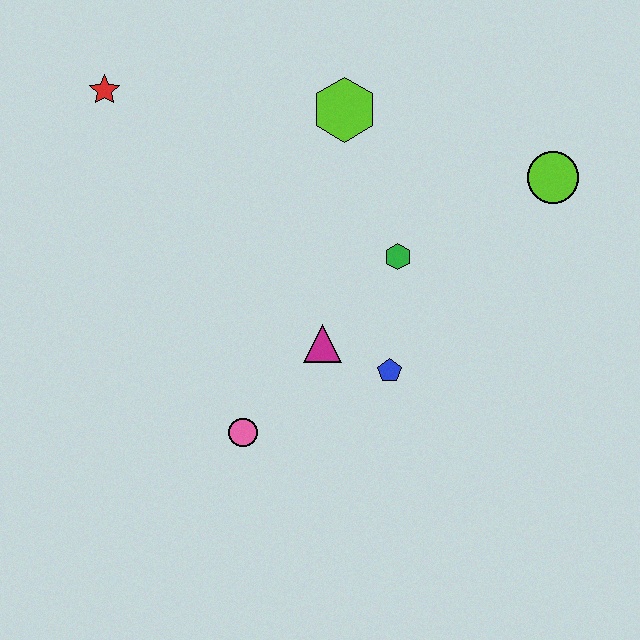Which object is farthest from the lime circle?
The red star is farthest from the lime circle.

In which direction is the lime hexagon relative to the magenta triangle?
The lime hexagon is above the magenta triangle.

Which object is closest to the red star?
The lime hexagon is closest to the red star.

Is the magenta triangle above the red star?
No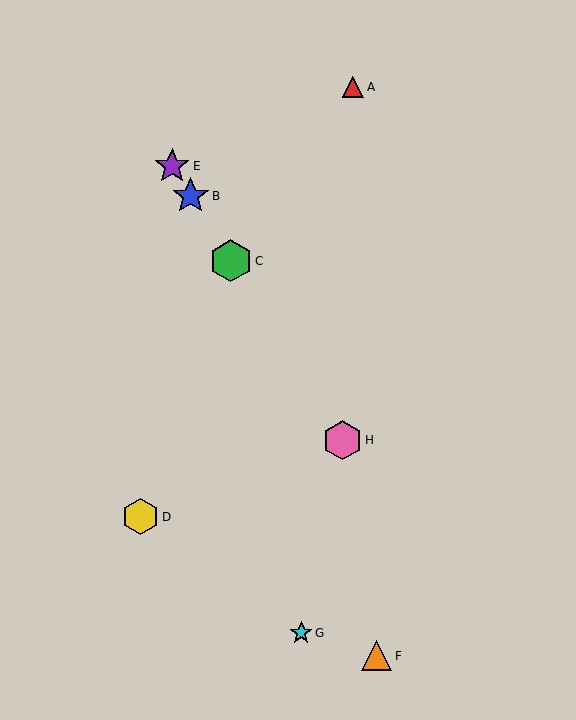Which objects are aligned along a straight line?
Objects B, C, E, H are aligned along a straight line.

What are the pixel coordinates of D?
Object D is at (140, 517).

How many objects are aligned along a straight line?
4 objects (B, C, E, H) are aligned along a straight line.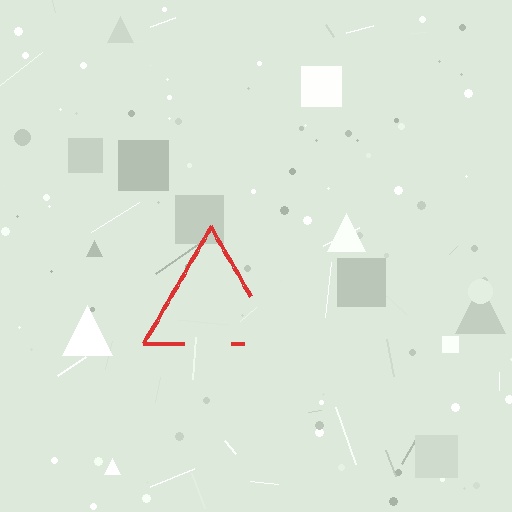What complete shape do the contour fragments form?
The contour fragments form a triangle.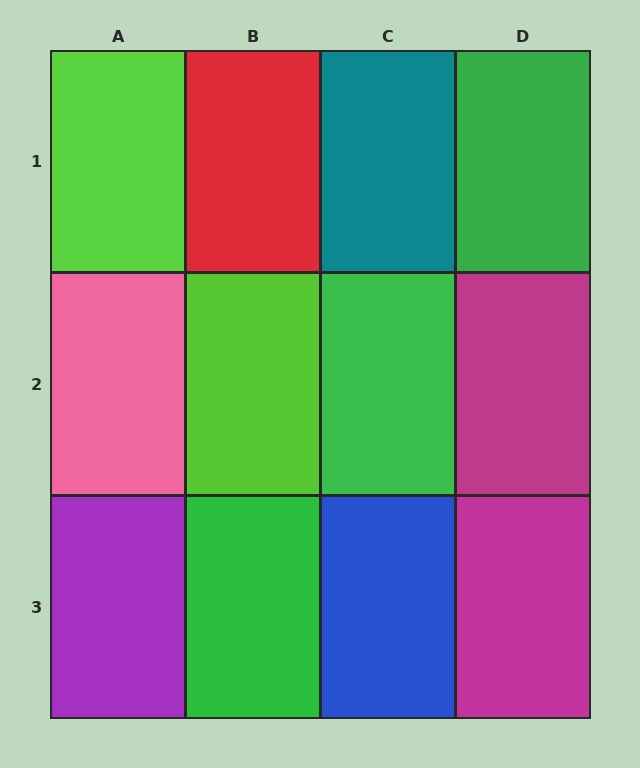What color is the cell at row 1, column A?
Lime.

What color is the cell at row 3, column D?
Magenta.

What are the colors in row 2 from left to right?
Pink, lime, green, magenta.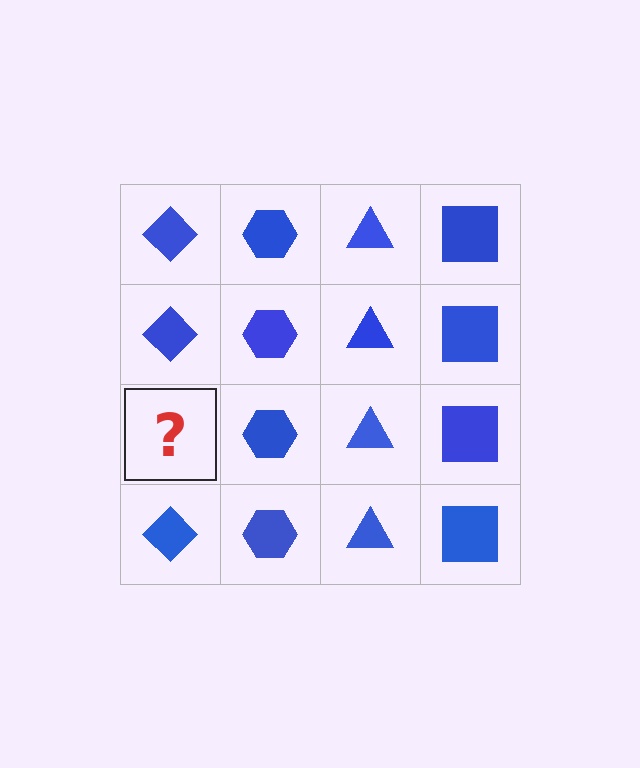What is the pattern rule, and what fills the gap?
The rule is that each column has a consistent shape. The gap should be filled with a blue diamond.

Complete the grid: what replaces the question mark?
The question mark should be replaced with a blue diamond.